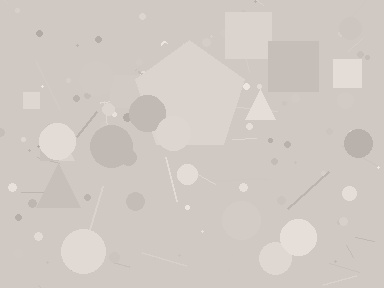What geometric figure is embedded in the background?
A pentagon is embedded in the background.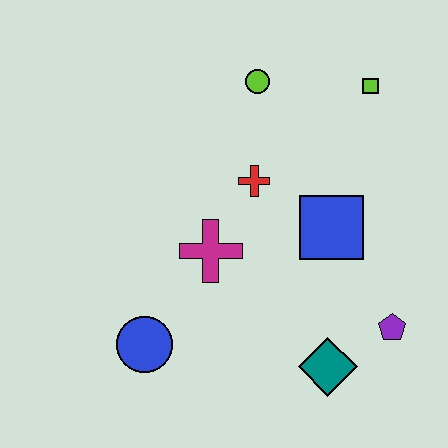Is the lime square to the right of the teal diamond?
Yes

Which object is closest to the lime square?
The lime circle is closest to the lime square.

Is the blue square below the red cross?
Yes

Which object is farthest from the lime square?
The blue circle is farthest from the lime square.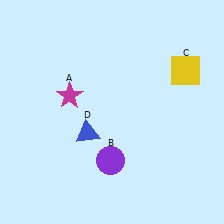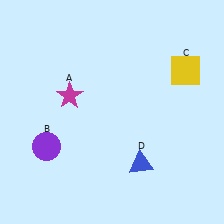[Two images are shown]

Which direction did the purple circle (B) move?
The purple circle (B) moved left.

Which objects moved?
The objects that moved are: the purple circle (B), the blue triangle (D).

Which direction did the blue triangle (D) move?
The blue triangle (D) moved right.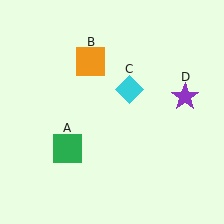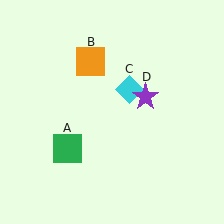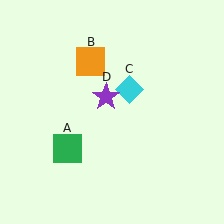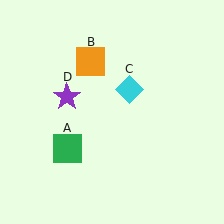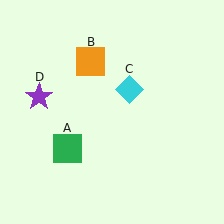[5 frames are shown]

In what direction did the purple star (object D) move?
The purple star (object D) moved left.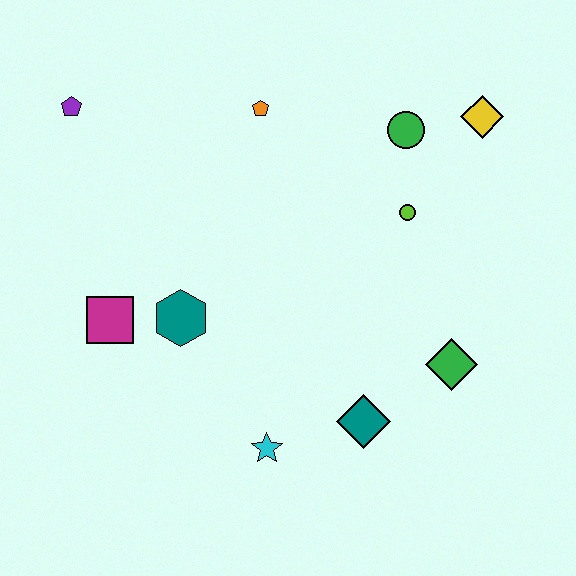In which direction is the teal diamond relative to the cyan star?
The teal diamond is to the right of the cyan star.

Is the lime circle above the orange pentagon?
No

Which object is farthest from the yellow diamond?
The magenta square is farthest from the yellow diamond.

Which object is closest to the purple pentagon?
The orange pentagon is closest to the purple pentagon.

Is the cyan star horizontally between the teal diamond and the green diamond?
No